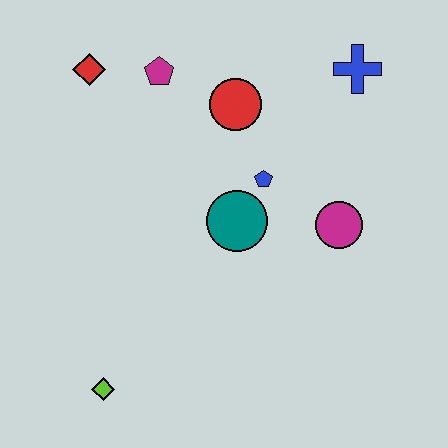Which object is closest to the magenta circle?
The blue pentagon is closest to the magenta circle.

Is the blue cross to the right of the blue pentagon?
Yes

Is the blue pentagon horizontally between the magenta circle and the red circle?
Yes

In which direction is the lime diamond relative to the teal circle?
The lime diamond is below the teal circle.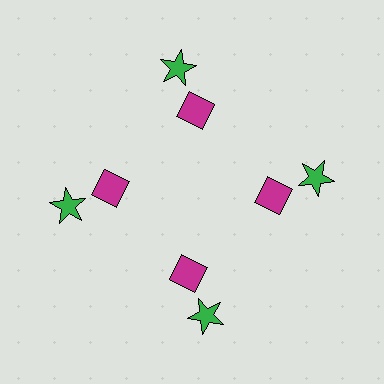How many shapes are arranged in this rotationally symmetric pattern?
There are 8 shapes, arranged in 4 groups of 2.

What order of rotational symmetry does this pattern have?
This pattern has 4-fold rotational symmetry.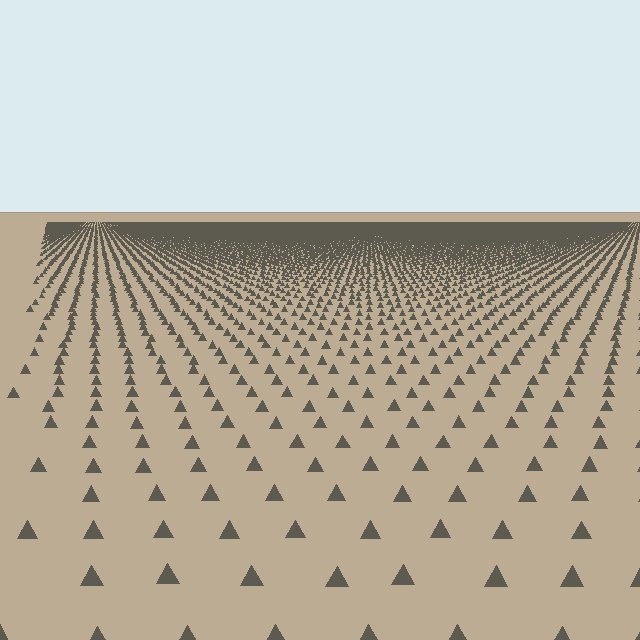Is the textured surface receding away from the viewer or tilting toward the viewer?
The surface is receding away from the viewer. Texture elements get smaller and denser toward the top.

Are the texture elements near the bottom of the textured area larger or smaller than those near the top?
Larger. Near the bottom, elements are closer to the viewer and appear at a bigger on-screen size.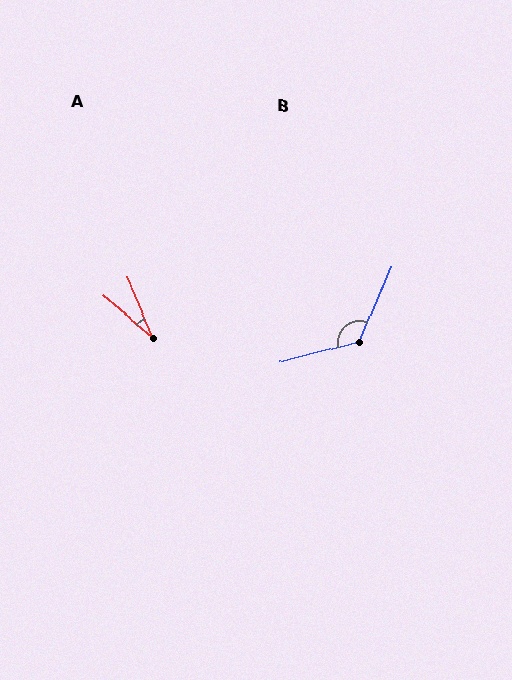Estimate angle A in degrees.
Approximately 27 degrees.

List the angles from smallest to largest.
A (27°), B (128°).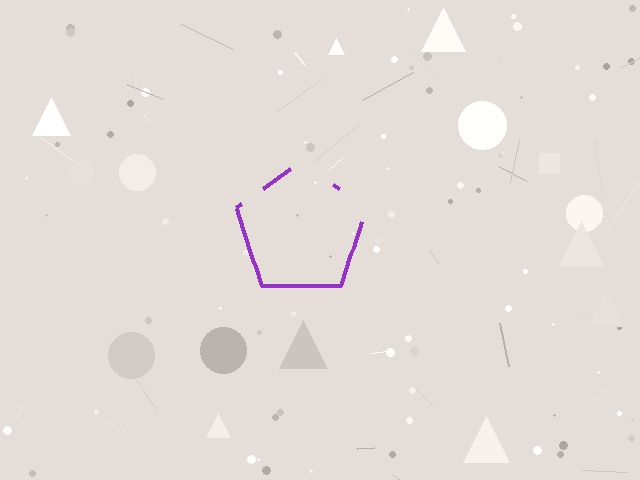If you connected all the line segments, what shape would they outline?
They would outline a pentagon.